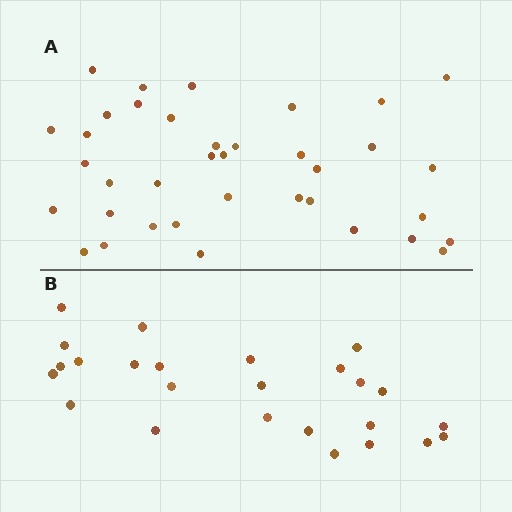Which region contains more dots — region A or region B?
Region A (the top region) has more dots.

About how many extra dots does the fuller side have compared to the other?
Region A has roughly 12 or so more dots than region B.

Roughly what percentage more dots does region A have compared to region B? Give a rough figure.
About 50% more.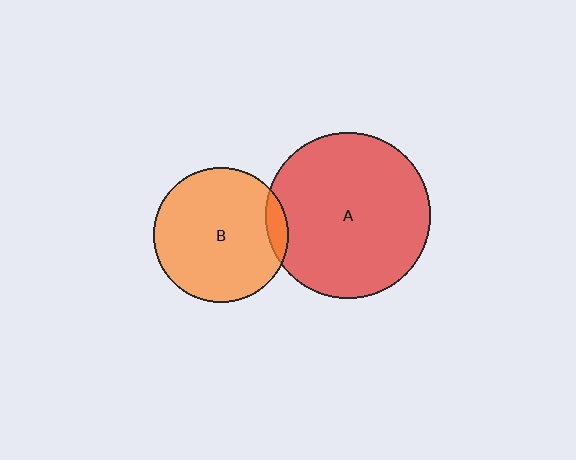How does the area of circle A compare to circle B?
Approximately 1.5 times.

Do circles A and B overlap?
Yes.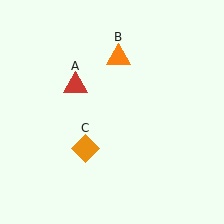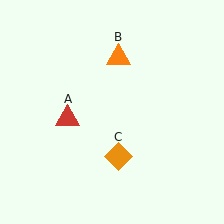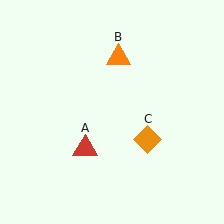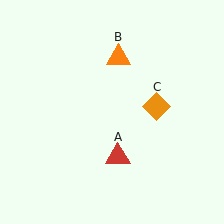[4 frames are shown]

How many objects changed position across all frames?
2 objects changed position: red triangle (object A), orange diamond (object C).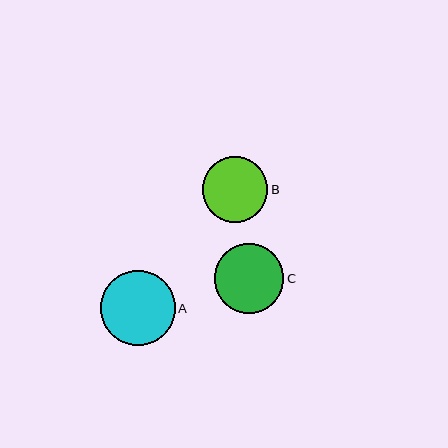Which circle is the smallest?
Circle B is the smallest with a size of approximately 65 pixels.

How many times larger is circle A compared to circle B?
Circle A is approximately 1.1 times the size of circle B.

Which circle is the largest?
Circle A is the largest with a size of approximately 74 pixels.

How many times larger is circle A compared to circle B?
Circle A is approximately 1.1 times the size of circle B.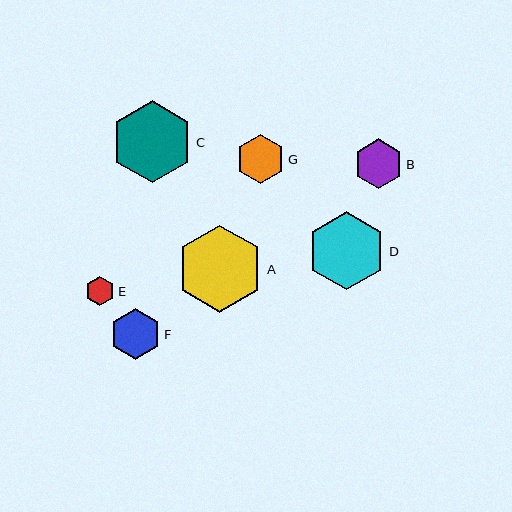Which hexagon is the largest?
Hexagon A is the largest with a size of approximately 88 pixels.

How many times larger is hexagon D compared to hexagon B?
Hexagon D is approximately 1.6 times the size of hexagon B.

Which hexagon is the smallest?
Hexagon E is the smallest with a size of approximately 29 pixels.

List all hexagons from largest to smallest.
From largest to smallest: A, C, D, F, B, G, E.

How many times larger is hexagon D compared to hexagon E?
Hexagon D is approximately 2.7 times the size of hexagon E.